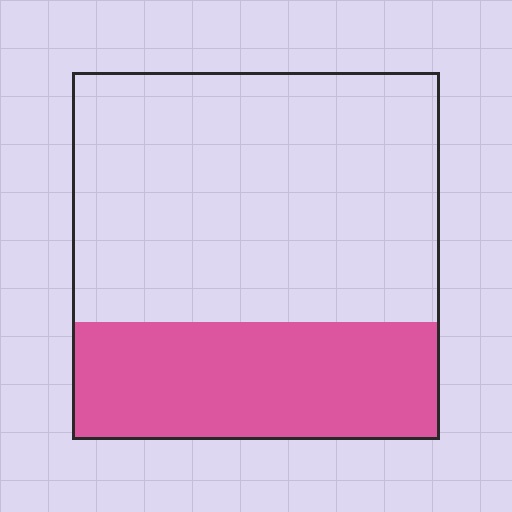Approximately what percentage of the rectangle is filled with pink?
Approximately 30%.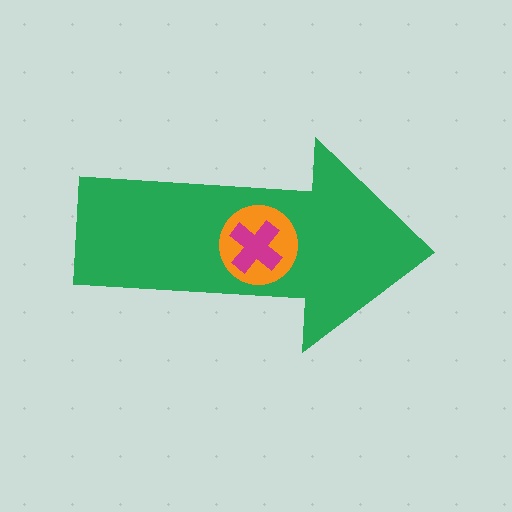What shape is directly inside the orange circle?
The magenta cross.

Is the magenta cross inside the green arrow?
Yes.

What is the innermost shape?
The magenta cross.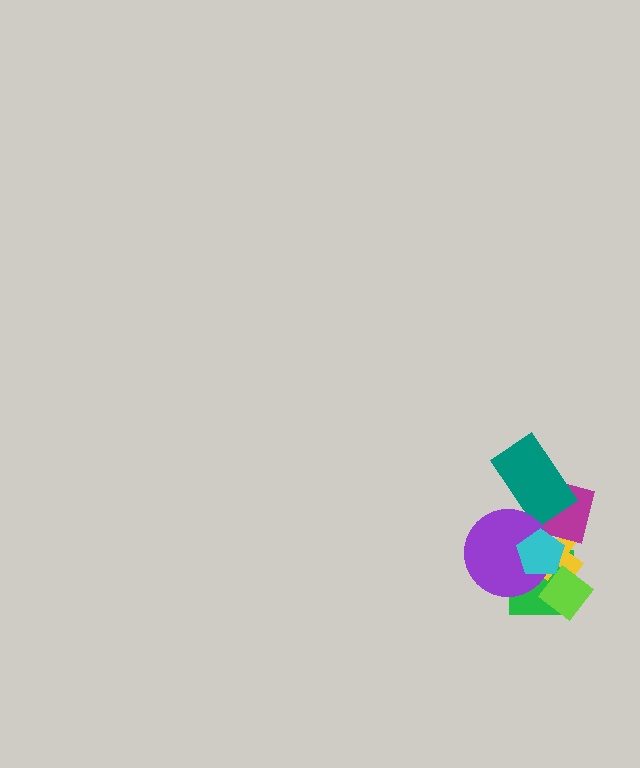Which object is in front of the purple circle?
The cyan pentagon is in front of the purple circle.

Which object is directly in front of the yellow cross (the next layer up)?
The magenta square is directly in front of the yellow cross.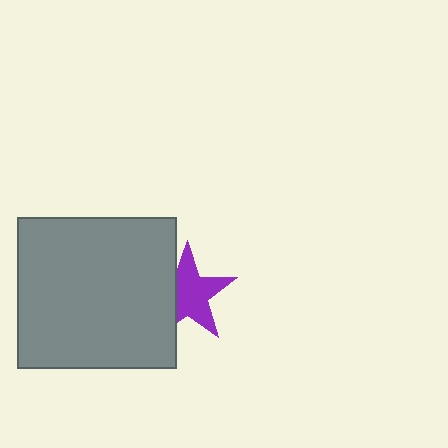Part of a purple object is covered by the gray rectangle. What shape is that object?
It is a star.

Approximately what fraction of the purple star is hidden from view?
Roughly 32% of the purple star is hidden behind the gray rectangle.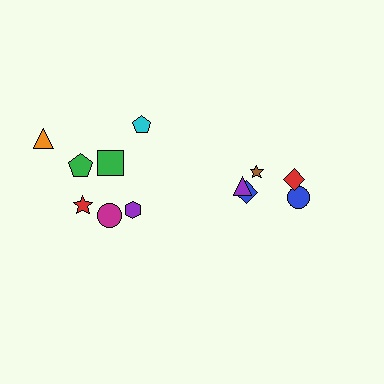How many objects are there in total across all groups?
There are 12 objects.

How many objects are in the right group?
There are 5 objects.